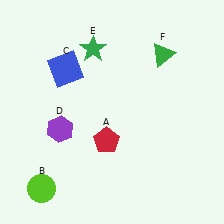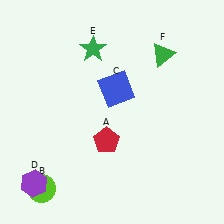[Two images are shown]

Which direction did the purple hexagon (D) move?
The purple hexagon (D) moved down.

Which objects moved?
The objects that moved are: the blue square (C), the purple hexagon (D).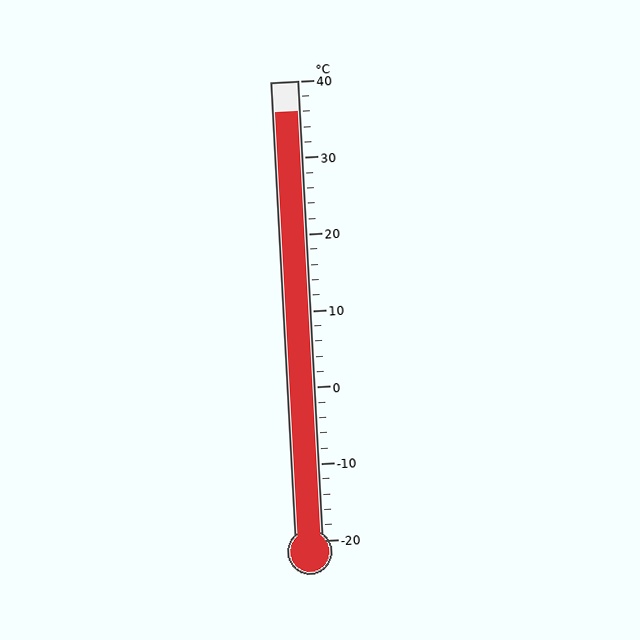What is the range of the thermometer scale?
The thermometer scale ranges from -20°C to 40°C.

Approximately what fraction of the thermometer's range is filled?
The thermometer is filled to approximately 95% of its range.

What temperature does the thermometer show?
The thermometer shows approximately 36°C.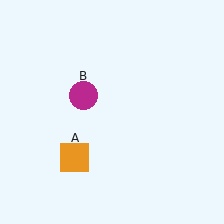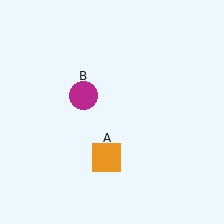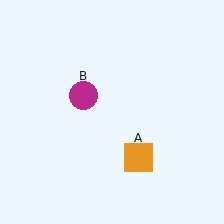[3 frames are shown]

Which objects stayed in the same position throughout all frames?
Magenta circle (object B) remained stationary.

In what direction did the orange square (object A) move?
The orange square (object A) moved right.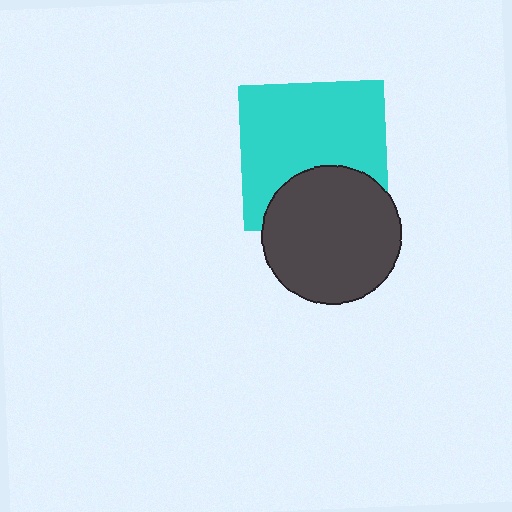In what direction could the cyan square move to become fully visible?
The cyan square could move up. That would shift it out from behind the dark gray circle entirely.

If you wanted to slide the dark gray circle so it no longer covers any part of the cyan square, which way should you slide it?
Slide it down — that is the most direct way to separate the two shapes.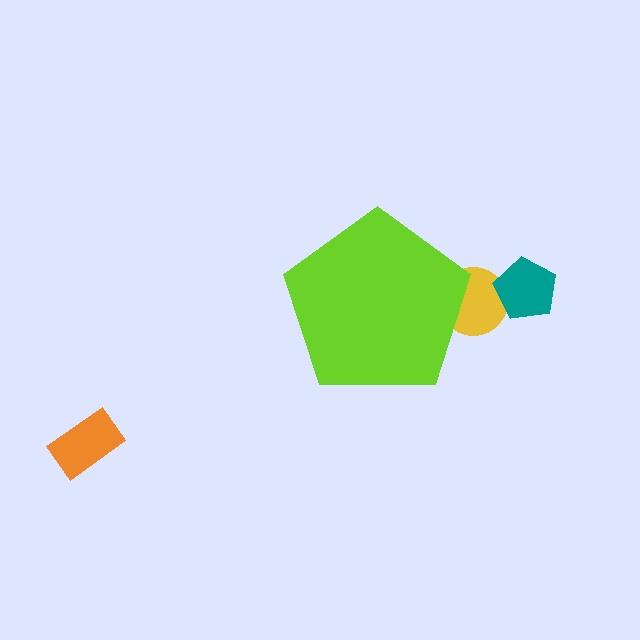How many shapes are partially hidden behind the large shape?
1 shape is partially hidden.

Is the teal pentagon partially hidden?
No, the teal pentagon is fully visible.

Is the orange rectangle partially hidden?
No, the orange rectangle is fully visible.